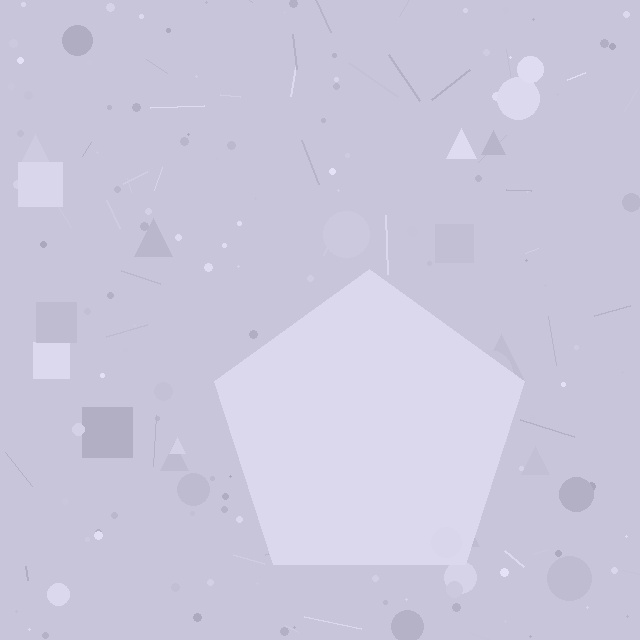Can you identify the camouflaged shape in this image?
The camouflaged shape is a pentagon.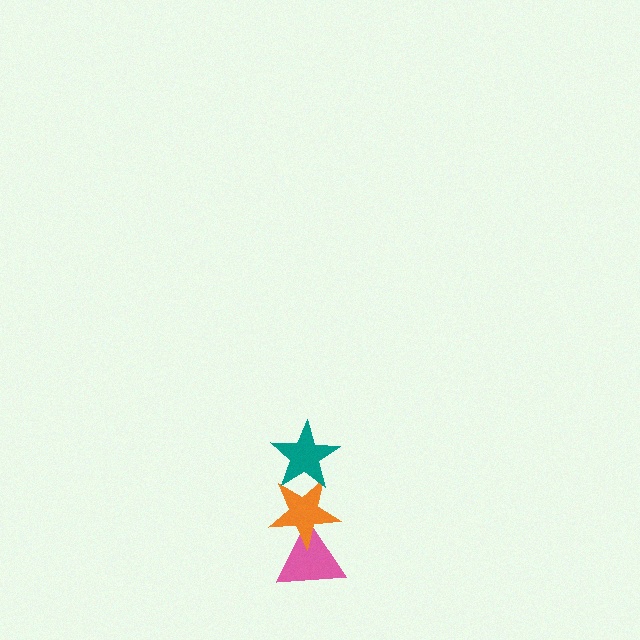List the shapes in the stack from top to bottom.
From top to bottom: the teal star, the orange star, the pink triangle.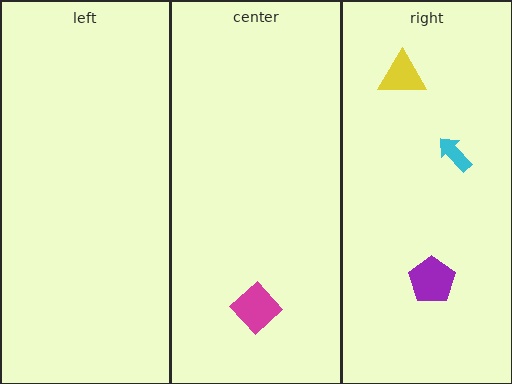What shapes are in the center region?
The magenta diamond.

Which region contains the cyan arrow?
The right region.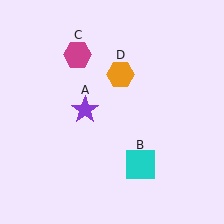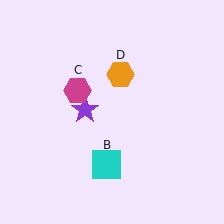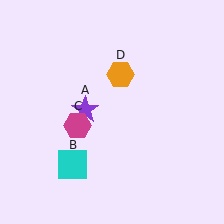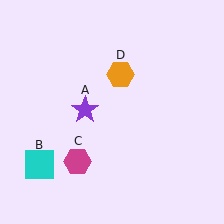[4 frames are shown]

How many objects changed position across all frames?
2 objects changed position: cyan square (object B), magenta hexagon (object C).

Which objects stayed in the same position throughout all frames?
Purple star (object A) and orange hexagon (object D) remained stationary.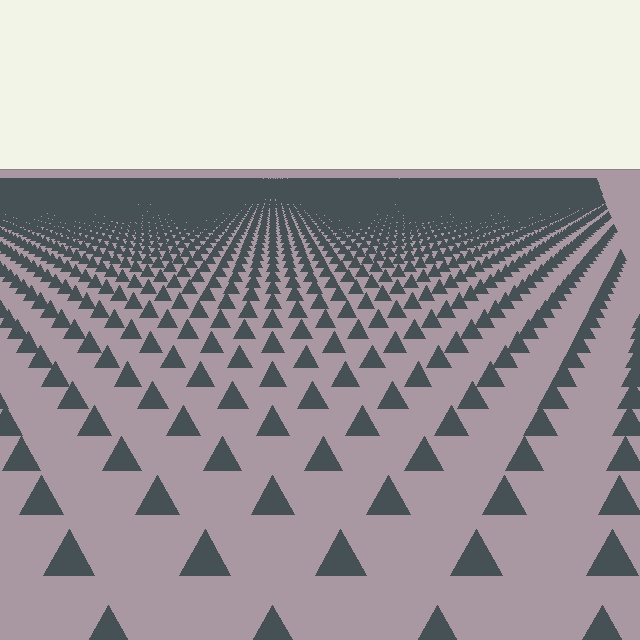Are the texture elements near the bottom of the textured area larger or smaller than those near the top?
Larger. Near the bottom, elements are closer to the viewer and appear at a bigger on-screen size.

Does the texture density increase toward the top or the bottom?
Density increases toward the top.